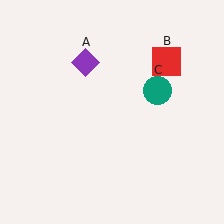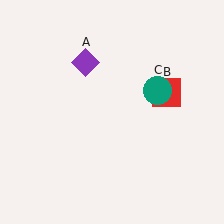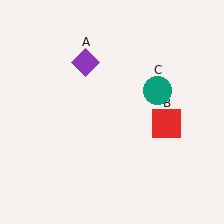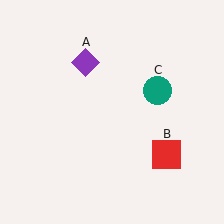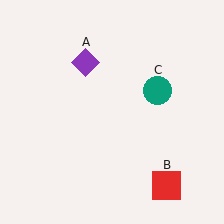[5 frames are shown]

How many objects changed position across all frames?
1 object changed position: red square (object B).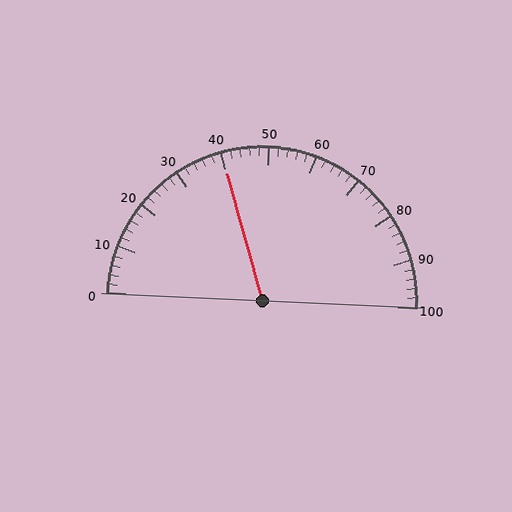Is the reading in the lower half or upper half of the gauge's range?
The reading is in the lower half of the range (0 to 100).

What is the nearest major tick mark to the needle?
The nearest major tick mark is 40.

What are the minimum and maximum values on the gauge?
The gauge ranges from 0 to 100.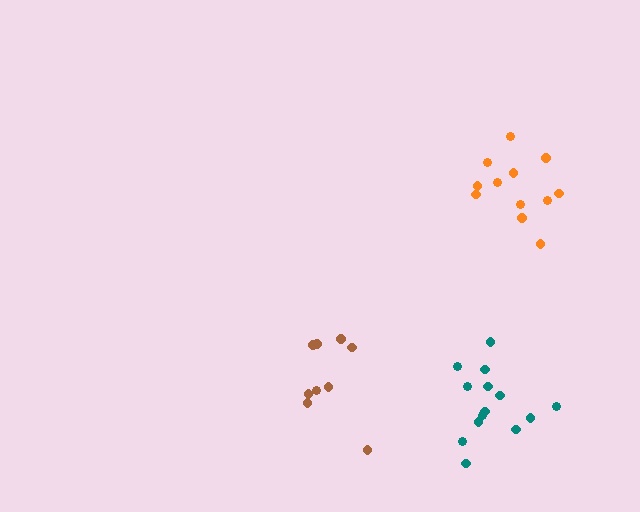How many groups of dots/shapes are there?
There are 3 groups.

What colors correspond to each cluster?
The clusters are colored: brown, orange, teal.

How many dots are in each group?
Group 1: 9 dots, Group 2: 12 dots, Group 3: 14 dots (35 total).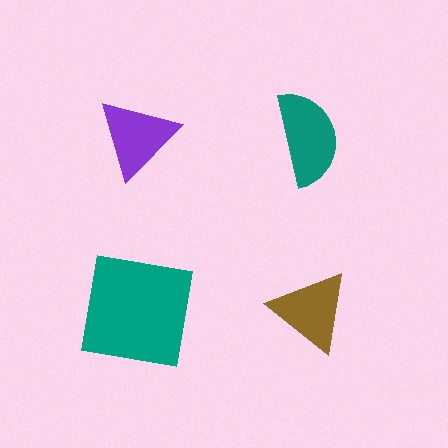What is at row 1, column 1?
A purple triangle.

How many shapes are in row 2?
2 shapes.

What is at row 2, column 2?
A brown triangle.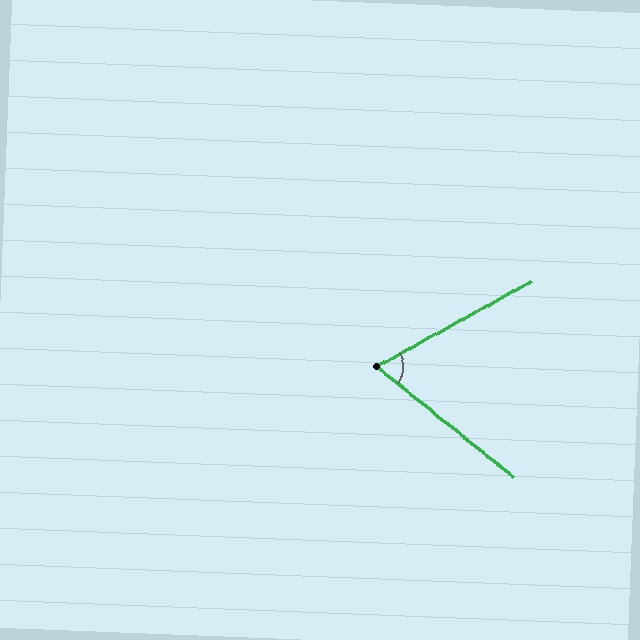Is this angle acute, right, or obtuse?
It is acute.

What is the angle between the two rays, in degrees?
Approximately 67 degrees.